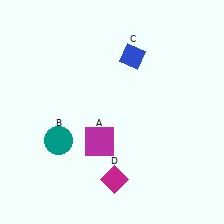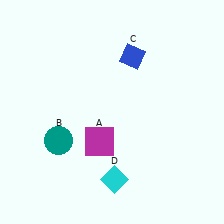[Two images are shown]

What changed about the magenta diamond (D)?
In Image 1, D is magenta. In Image 2, it changed to cyan.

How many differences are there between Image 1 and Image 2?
There is 1 difference between the two images.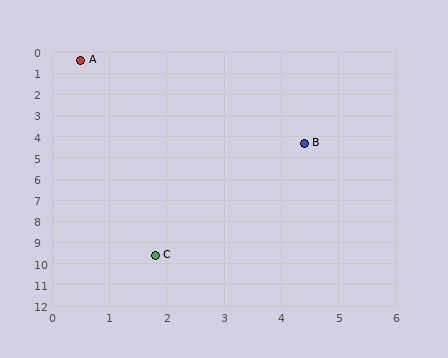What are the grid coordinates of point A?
Point A is at approximately (0.5, 0.4).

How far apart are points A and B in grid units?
Points A and B are about 5.5 grid units apart.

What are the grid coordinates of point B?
Point B is at approximately (4.4, 4.3).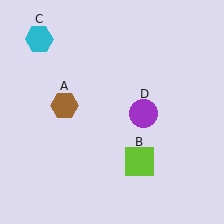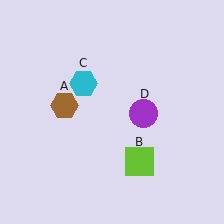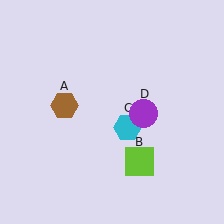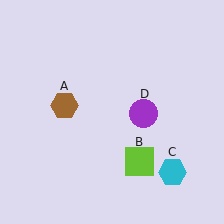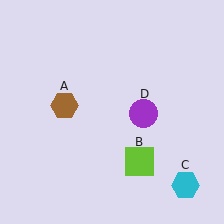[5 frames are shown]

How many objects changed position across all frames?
1 object changed position: cyan hexagon (object C).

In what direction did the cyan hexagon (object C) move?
The cyan hexagon (object C) moved down and to the right.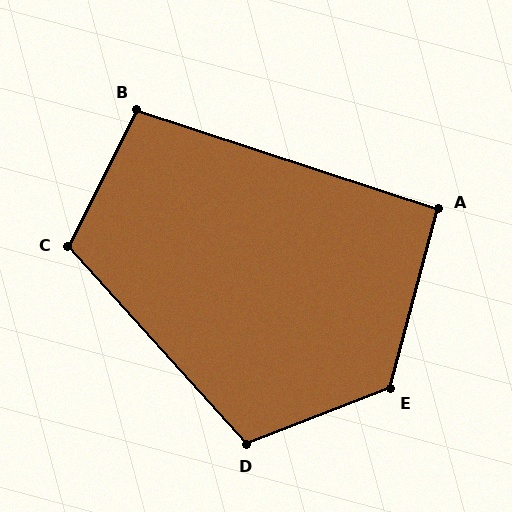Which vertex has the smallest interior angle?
A, at approximately 93 degrees.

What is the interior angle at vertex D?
Approximately 111 degrees (obtuse).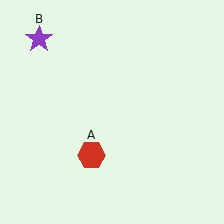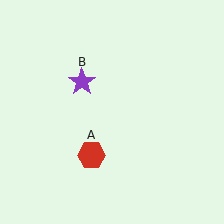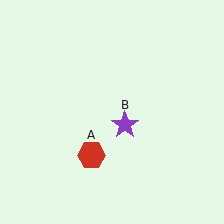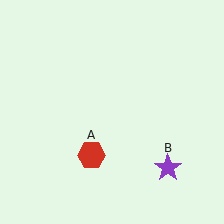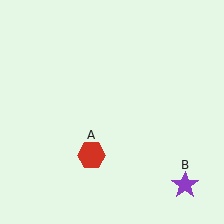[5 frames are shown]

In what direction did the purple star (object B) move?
The purple star (object B) moved down and to the right.